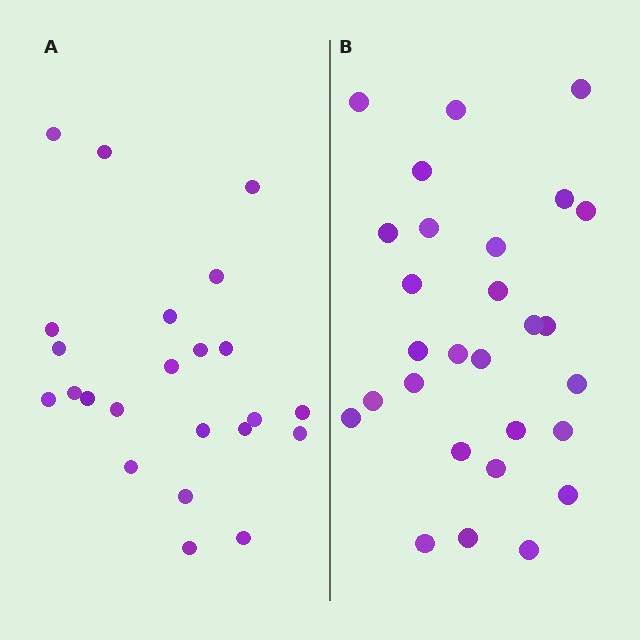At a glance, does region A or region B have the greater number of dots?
Region B (the right region) has more dots.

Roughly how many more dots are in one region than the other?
Region B has about 5 more dots than region A.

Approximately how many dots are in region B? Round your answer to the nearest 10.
About 30 dots. (The exact count is 28, which rounds to 30.)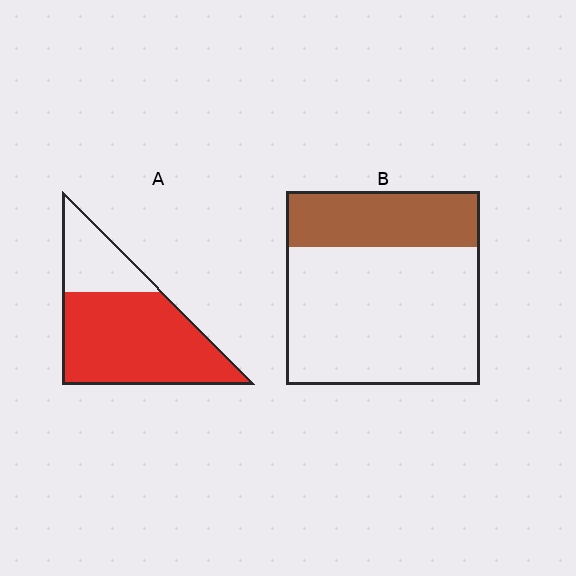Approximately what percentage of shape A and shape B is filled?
A is approximately 75% and B is approximately 30%.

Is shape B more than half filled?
No.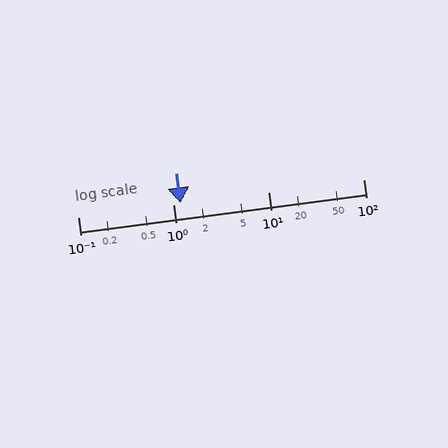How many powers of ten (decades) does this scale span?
The scale spans 3 decades, from 0.1 to 100.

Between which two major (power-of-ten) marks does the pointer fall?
The pointer is between 1 and 10.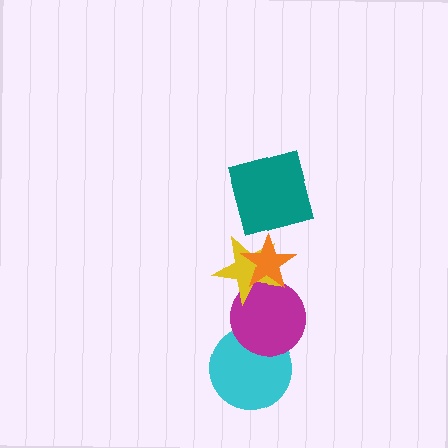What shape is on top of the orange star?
The teal square is on top of the orange star.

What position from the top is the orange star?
The orange star is 2nd from the top.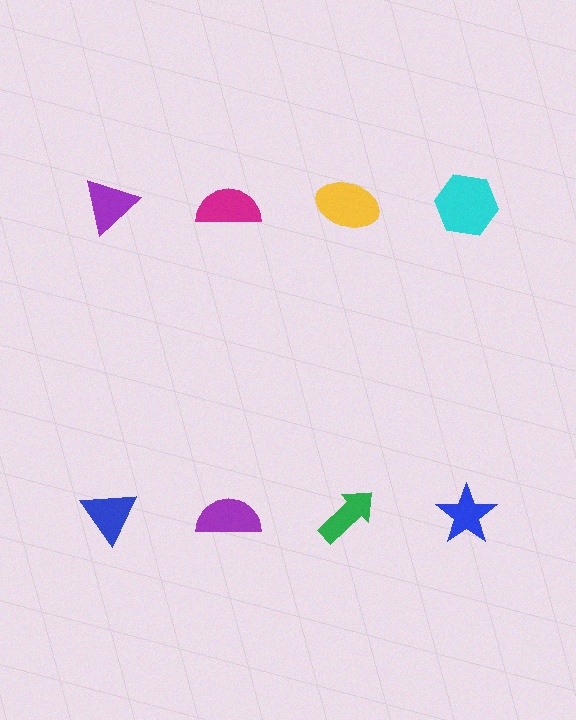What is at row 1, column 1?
A purple triangle.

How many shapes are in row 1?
4 shapes.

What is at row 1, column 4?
A cyan hexagon.